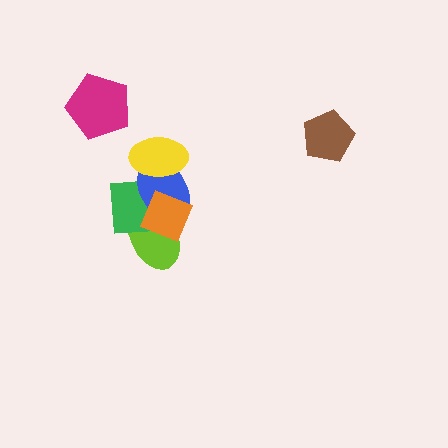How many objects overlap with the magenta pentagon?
0 objects overlap with the magenta pentagon.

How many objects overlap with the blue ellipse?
4 objects overlap with the blue ellipse.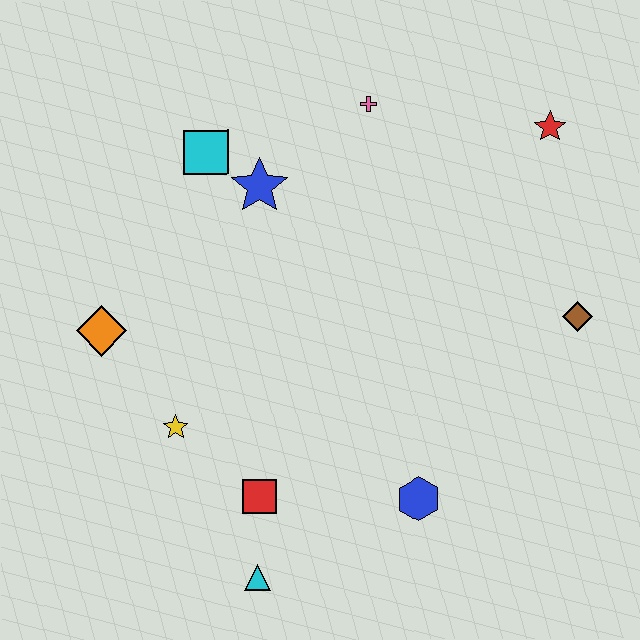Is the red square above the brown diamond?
No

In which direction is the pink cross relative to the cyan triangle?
The pink cross is above the cyan triangle.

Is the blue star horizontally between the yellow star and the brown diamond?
Yes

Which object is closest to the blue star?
The cyan square is closest to the blue star.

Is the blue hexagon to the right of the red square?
Yes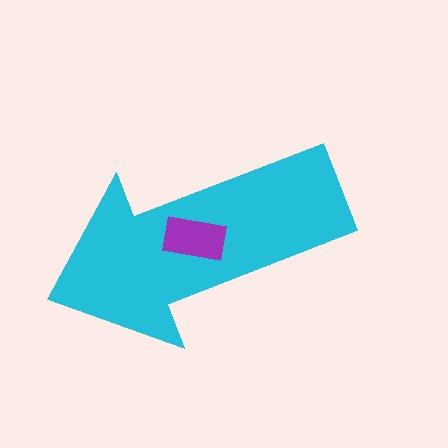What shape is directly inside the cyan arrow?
The purple rectangle.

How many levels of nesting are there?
2.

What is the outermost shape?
The cyan arrow.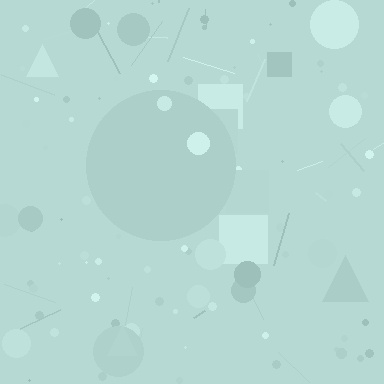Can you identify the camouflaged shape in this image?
The camouflaged shape is a circle.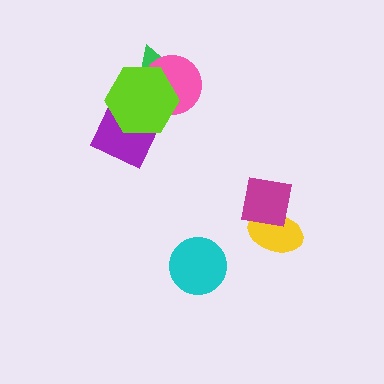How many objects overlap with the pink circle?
2 objects overlap with the pink circle.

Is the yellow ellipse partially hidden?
Yes, it is partially covered by another shape.